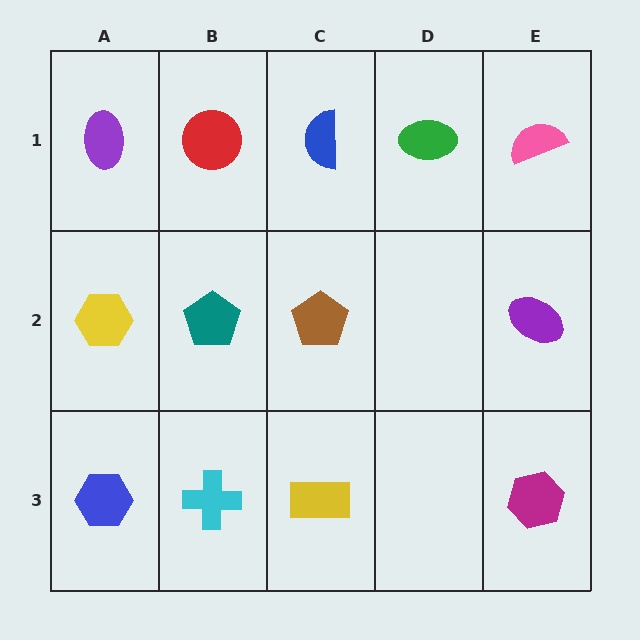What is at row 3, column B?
A cyan cross.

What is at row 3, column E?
A magenta hexagon.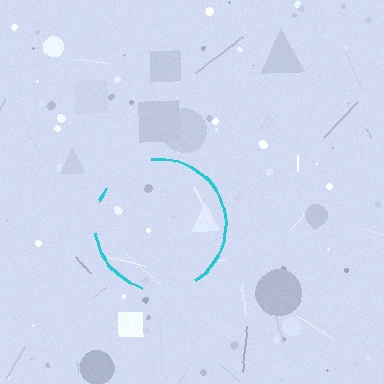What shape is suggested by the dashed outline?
The dashed outline suggests a circle.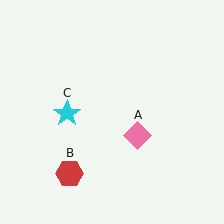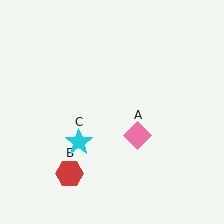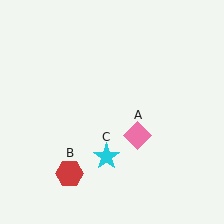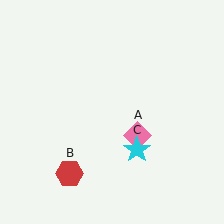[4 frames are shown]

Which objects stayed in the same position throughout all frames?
Pink diamond (object A) and red hexagon (object B) remained stationary.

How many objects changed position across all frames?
1 object changed position: cyan star (object C).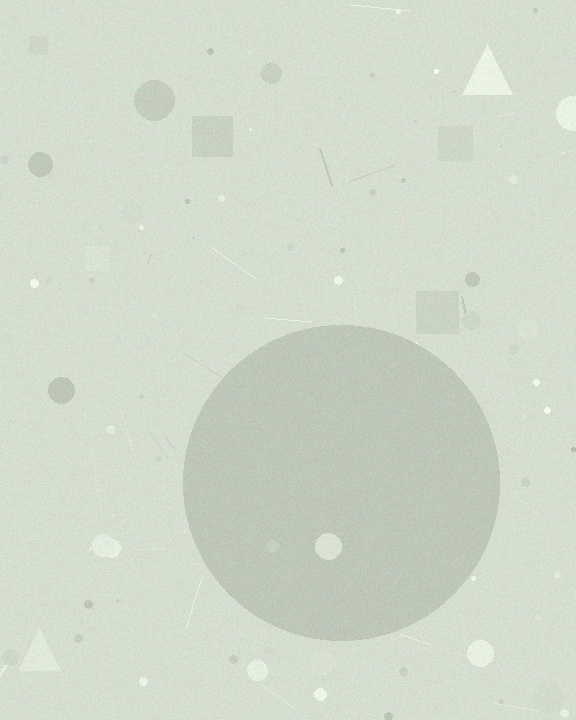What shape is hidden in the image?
A circle is hidden in the image.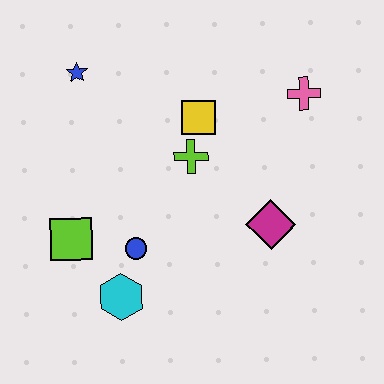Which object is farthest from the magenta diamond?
The blue star is farthest from the magenta diamond.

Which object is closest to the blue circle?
The cyan hexagon is closest to the blue circle.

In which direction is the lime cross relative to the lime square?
The lime cross is to the right of the lime square.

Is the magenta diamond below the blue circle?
No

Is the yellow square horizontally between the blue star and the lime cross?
No